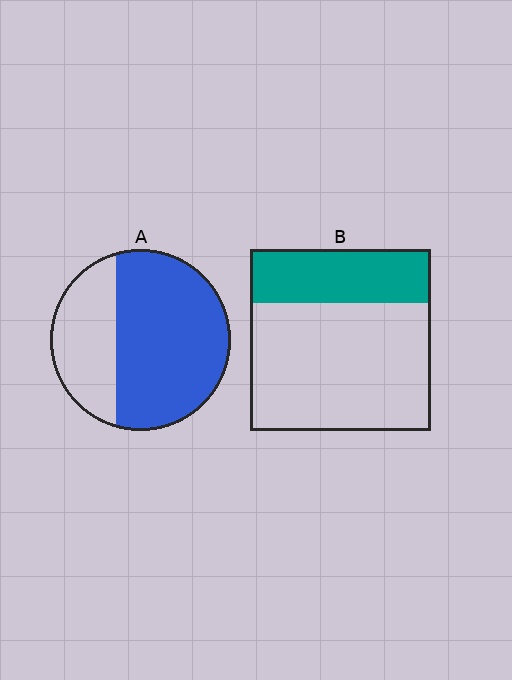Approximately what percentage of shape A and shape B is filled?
A is approximately 65% and B is approximately 30%.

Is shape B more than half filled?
No.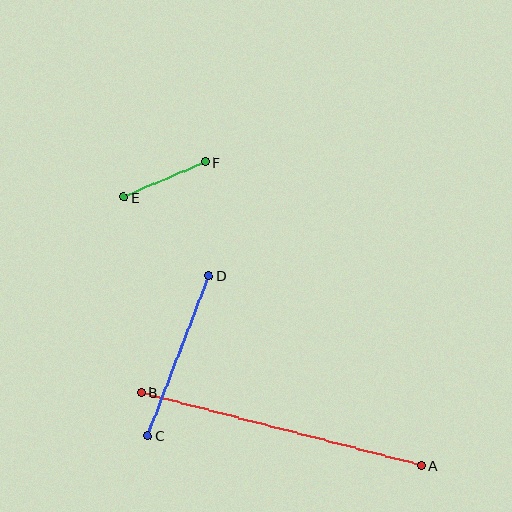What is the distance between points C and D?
The distance is approximately 171 pixels.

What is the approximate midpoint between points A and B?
The midpoint is at approximately (282, 429) pixels.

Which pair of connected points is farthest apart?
Points A and B are farthest apart.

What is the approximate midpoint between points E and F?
The midpoint is at approximately (164, 180) pixels.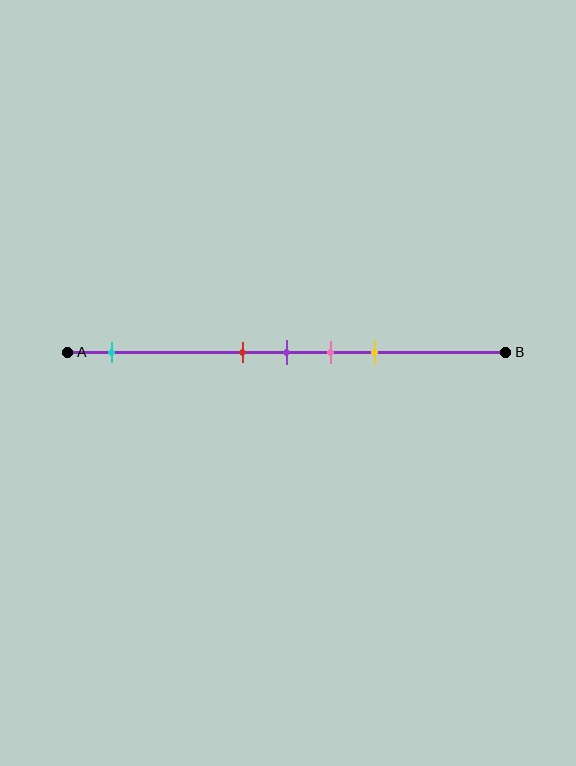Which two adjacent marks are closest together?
The red and purple marks are the closest adjacent pair.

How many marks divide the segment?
There are 5 marks dividing the segment.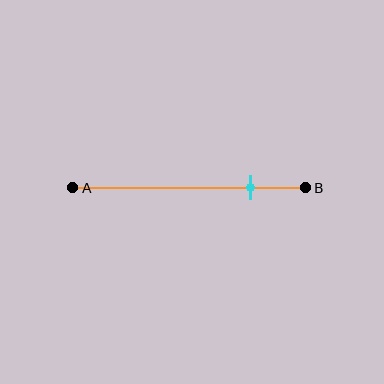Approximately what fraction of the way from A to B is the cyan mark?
The cyan mark is approximately 75% of the way from A to B.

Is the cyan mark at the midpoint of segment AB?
No, the mark is at about 75% from A, not at the 50% midpoint.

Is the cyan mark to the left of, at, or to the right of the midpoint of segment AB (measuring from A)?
The cyan mark is to the right of the midpoint of segment AB.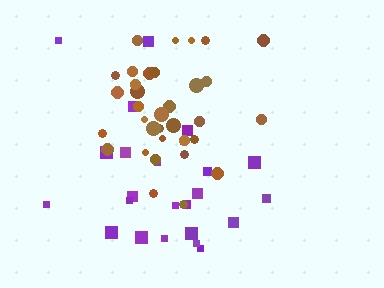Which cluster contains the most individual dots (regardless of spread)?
Brown (34).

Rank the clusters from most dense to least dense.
brown, purple.